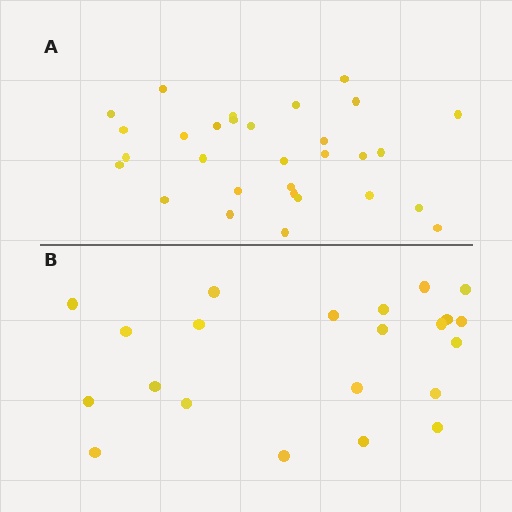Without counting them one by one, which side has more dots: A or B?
Region A (the top region) has more dots.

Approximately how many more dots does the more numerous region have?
Region A has roughly 8 or so more dots than region B.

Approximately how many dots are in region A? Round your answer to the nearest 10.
About 30 dots.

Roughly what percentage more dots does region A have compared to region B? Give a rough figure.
About 35% more.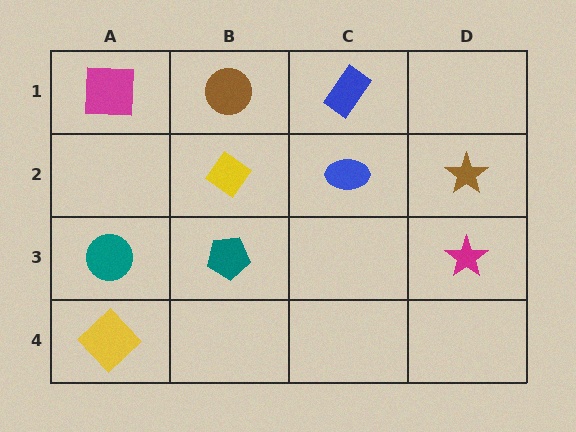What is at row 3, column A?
A teal circle.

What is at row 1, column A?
A magenta square.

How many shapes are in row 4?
1 shape.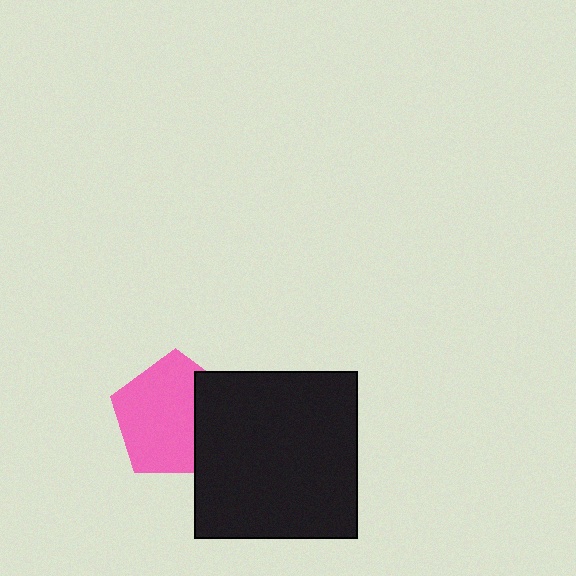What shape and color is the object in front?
The object in front is a black rectangle.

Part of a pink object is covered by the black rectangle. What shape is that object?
It is a pentagon.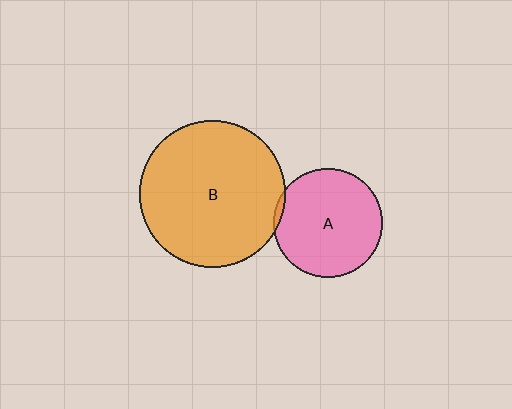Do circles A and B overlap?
Yes.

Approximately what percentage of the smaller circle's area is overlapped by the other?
Approximately 5%.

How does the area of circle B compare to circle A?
Approximately 1.8 times.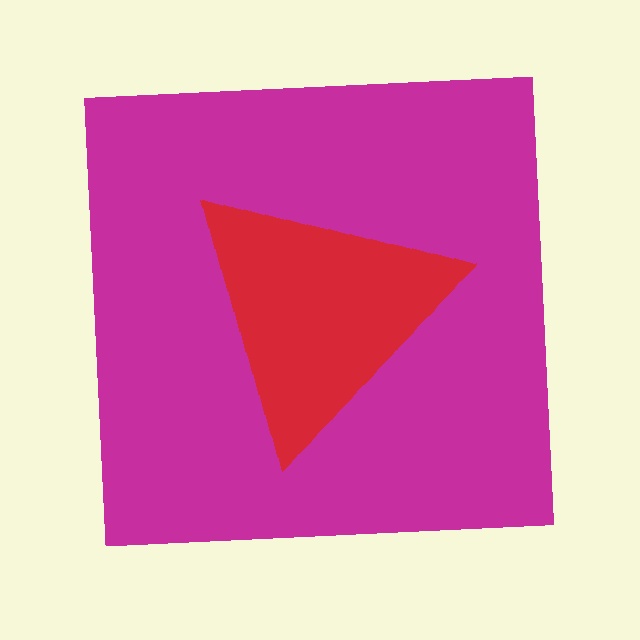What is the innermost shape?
The red triangle.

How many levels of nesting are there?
2.